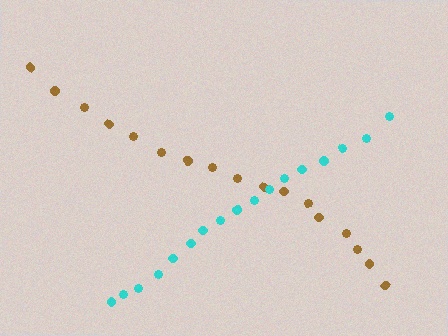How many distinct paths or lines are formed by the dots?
There are 2 distinct paths.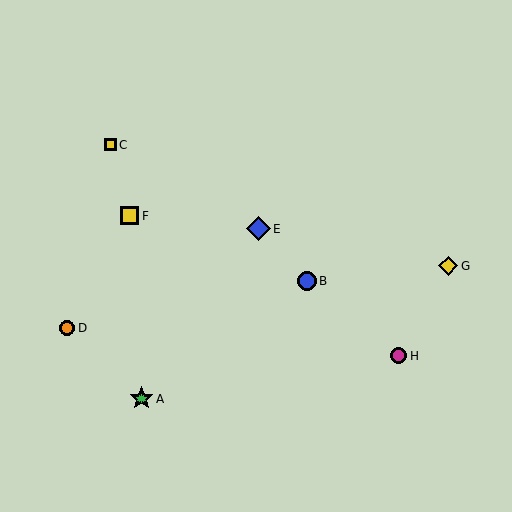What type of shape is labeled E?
Shape E is a blue diamond.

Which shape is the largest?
The blue diamond (labeled E) is the largest.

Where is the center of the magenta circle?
The center of the magenta circle is at (399, 356).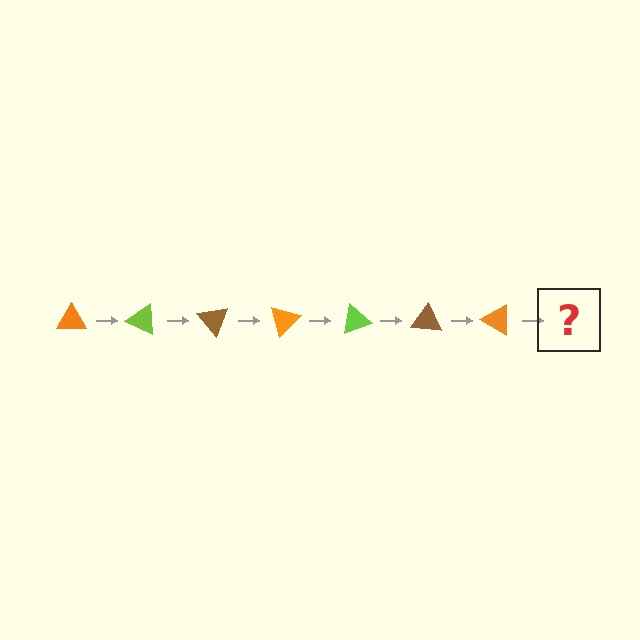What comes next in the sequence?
The next element should be a lime triangle, rotated 175 degrees from the start.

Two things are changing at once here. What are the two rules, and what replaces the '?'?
The two rules are that it rotates 25 degrees each step and the color cycles through orange, lime, and brown. The '?' should be a lime triangle, rotated 175 degrees from the start.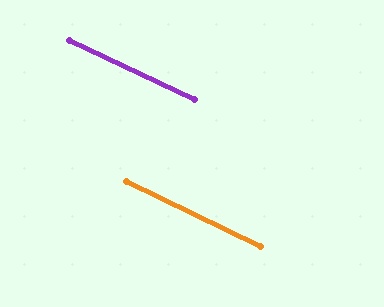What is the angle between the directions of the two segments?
Approximately 1 degree.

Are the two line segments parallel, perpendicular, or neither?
Parallel — their directions differ by only 0.6°.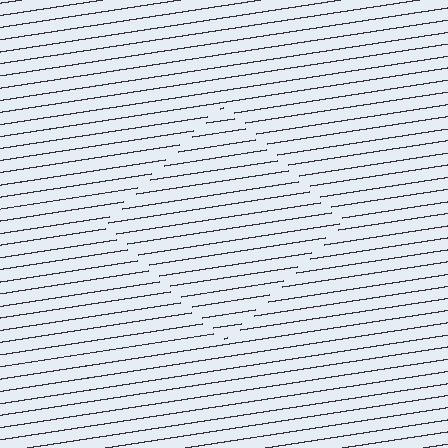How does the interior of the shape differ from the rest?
The interior of the shape contains the same grating, shifted by half a period — the contour is defined by the phase discontinuity where line-ends from the inner and outer gratings abut.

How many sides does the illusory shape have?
4 sides — the line-ends trace a square.